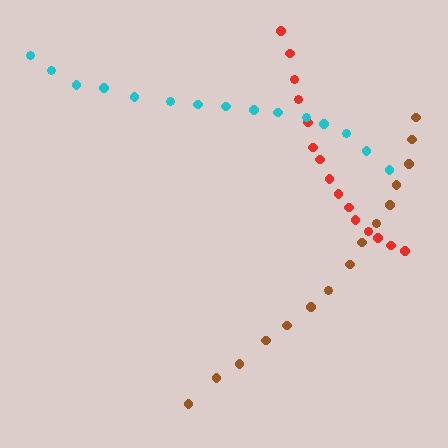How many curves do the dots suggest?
There are 3 distinct paths.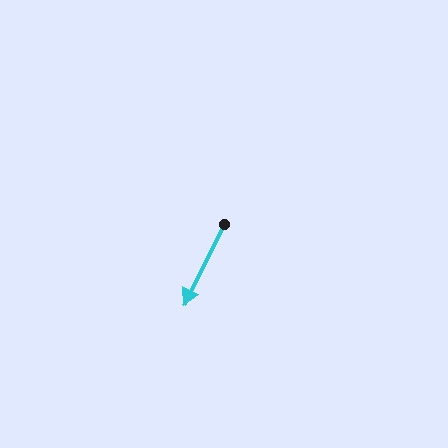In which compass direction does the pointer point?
Southwest.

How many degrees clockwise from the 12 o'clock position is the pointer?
Approximately 207 degrees.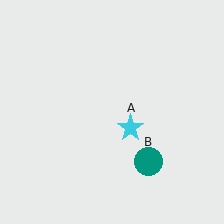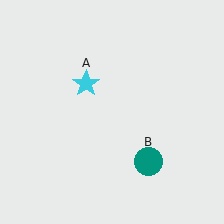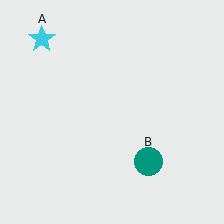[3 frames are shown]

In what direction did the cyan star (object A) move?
The cyan star (object A) moved up and to the left.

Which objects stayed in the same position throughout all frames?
Teal circle (object B) remained stationary.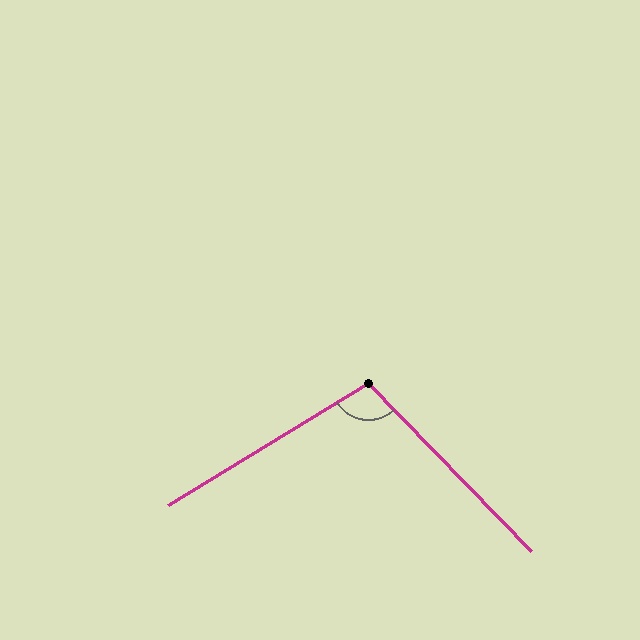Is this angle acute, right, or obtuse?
It is obtuse.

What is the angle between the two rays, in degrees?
Approximately 103 degrees.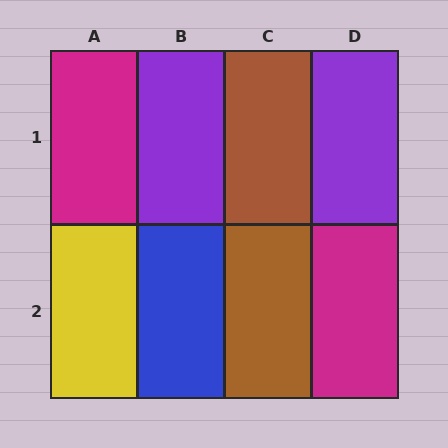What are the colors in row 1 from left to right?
Magenta, purple, brown, purple.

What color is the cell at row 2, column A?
Yellow.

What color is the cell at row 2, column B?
Blue.